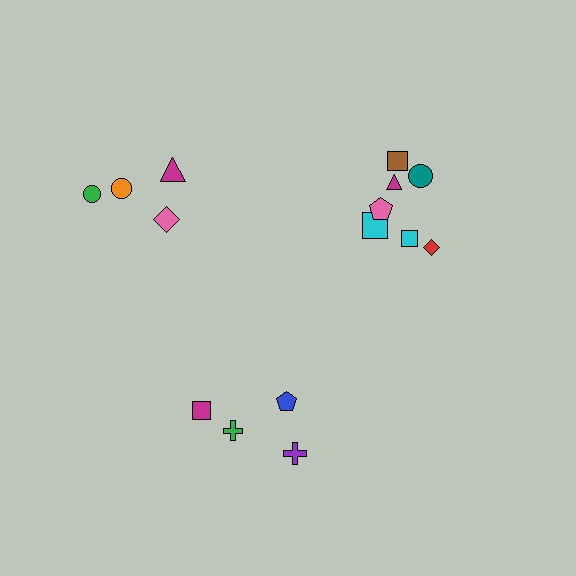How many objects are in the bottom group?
There are 4 objects.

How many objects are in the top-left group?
There are 4 objects.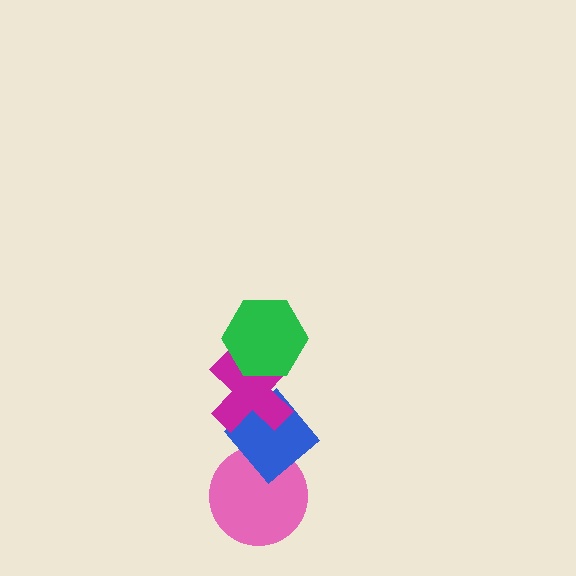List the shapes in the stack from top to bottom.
From top to bottom: the green hexagon, the magenta cross, the blue diamond, the pink circle.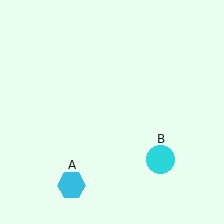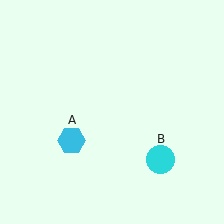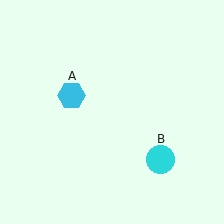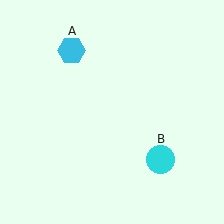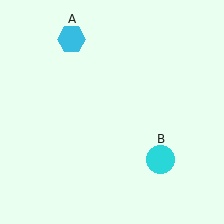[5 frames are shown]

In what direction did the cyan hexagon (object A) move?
The cyan hexagon (object A) moved up.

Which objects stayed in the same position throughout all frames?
Cyan circle (object B) remained stationary.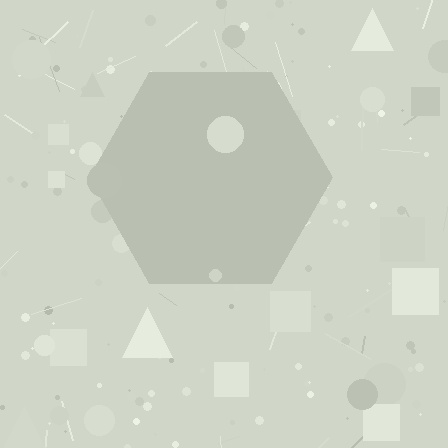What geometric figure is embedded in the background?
A hexagon is embedded in the background.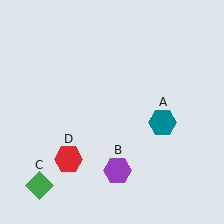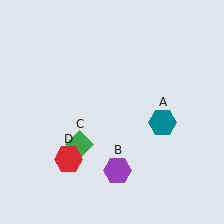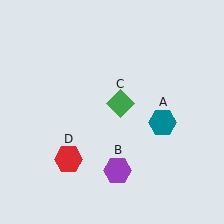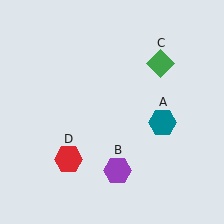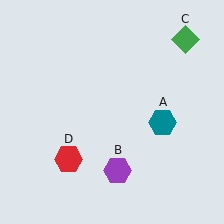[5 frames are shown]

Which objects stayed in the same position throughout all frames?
Teal hexagon (object A) and purple hexagon (object B) and red hexagon (object D) remained stationary.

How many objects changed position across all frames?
1 object changed position: green diamond (object C).